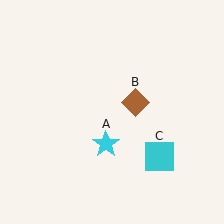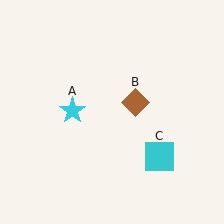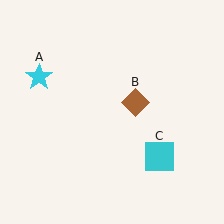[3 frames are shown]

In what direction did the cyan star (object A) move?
The cyan star (object A) moved up and to the left.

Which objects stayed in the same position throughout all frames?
Brown diamond (object B) and cyan square (object C) remained stationary.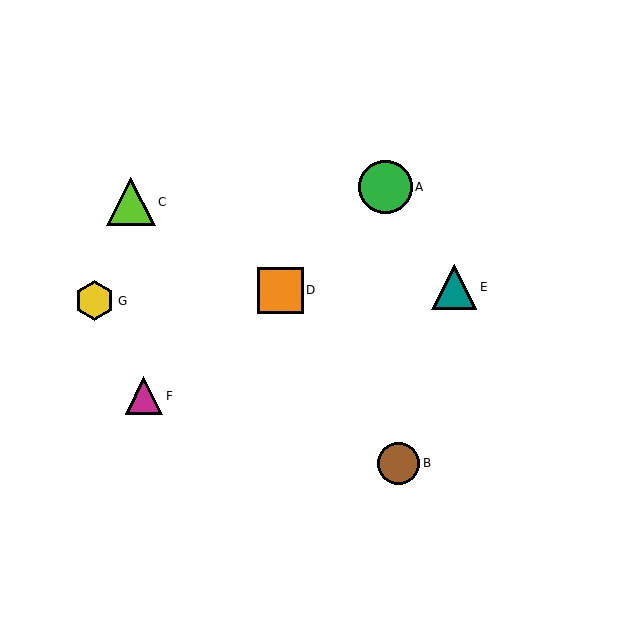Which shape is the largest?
The green circle (labeled A) is the largest.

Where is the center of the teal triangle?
The center of the teal triangle is at (454, 287).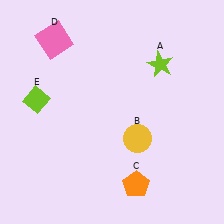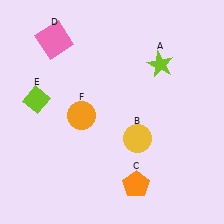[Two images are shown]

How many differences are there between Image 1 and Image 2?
There is 1 difference between the two images.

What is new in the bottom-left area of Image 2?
An orange circle (F) was added in the bottom-left area of Image 2.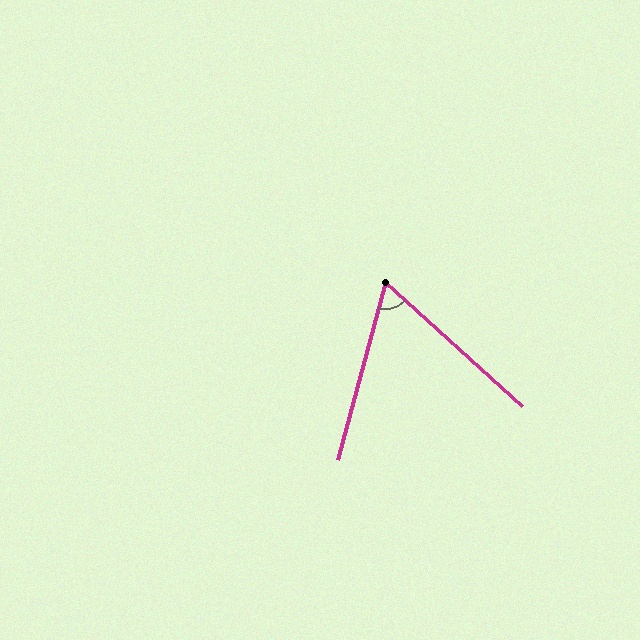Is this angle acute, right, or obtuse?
It is acute.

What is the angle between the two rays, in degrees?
Approximately 63 degrees.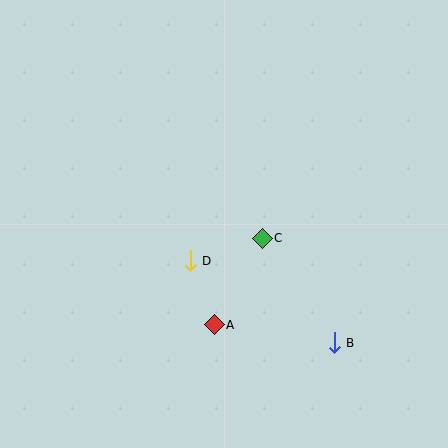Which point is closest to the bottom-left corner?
Point A is closest to the bottom-left corner.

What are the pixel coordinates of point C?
Point C is at (262, 238).